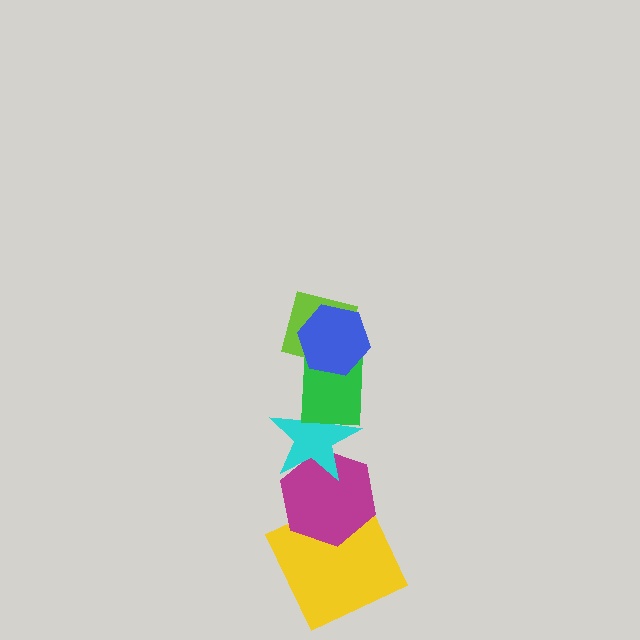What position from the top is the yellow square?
The yellow square is 6th from the top.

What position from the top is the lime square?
The lime square is 2nd from the top.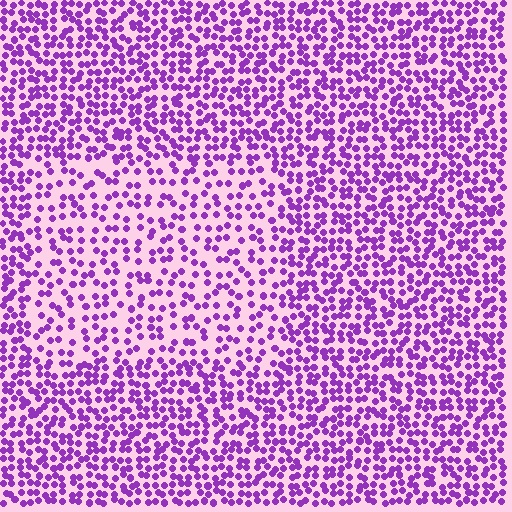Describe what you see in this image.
The image contains small purple elements arranged at two different densities. A rectangle-shaped region is visible where the elements are less densely packed than the surrounding area.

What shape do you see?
I see a rectangle.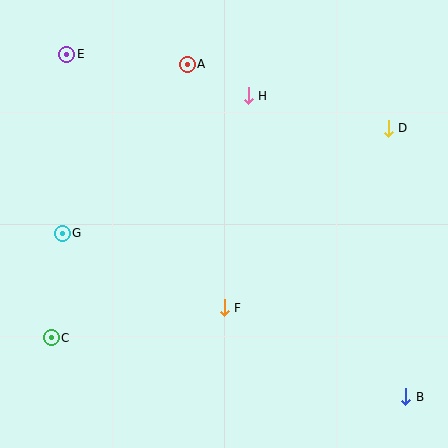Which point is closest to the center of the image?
Point F at (224, 308) is closest to the center.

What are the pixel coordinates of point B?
Point B is at (406, 397).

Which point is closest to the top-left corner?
Point E is closest to the top-left corner.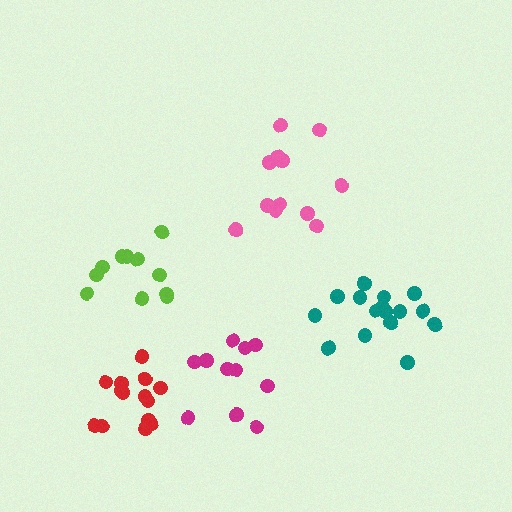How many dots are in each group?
Group 1: 12 dots, Group 2: 11 dots, Group 3: 14 dots, Group 4: 11 dots, Group 5: 16 dots (64 total).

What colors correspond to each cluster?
The clusters are colored: pink, lime, red, magenta, teal.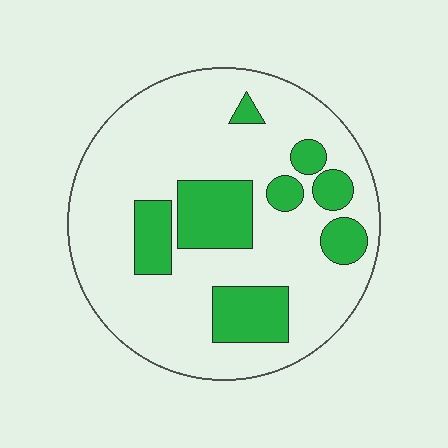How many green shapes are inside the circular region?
8.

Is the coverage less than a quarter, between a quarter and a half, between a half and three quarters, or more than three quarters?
Less than a quarter.